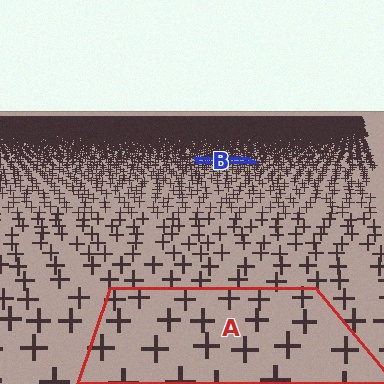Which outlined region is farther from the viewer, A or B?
Region B is farther from the viewer — the texture elements inside it appear smaller and more densely packed.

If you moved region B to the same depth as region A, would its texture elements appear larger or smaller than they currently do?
They would appear larger. At a closer depth, the same texture elements are projected at a bigger on-screen size.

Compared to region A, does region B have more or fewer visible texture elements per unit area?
Region B has more texture elements per unit area — they are packed more densely because it is farther away.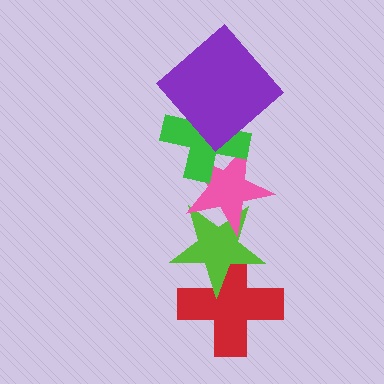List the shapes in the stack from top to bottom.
From top to bottom: the purple diamond, the green cross, the pink star, the lime star, the red cross.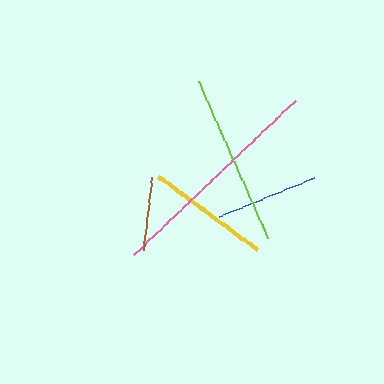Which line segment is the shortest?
The brown line is the shortest at approximately 74 pixels.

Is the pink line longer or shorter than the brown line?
The pink line is longer than the brown line.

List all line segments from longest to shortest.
From longest to shortest: pink, lime, yellow, blue, brown.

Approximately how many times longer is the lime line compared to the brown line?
The lime line is approximately 2.3 times the length of the brown line.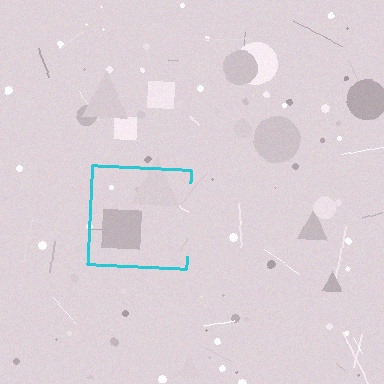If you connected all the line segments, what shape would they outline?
They would outline a square.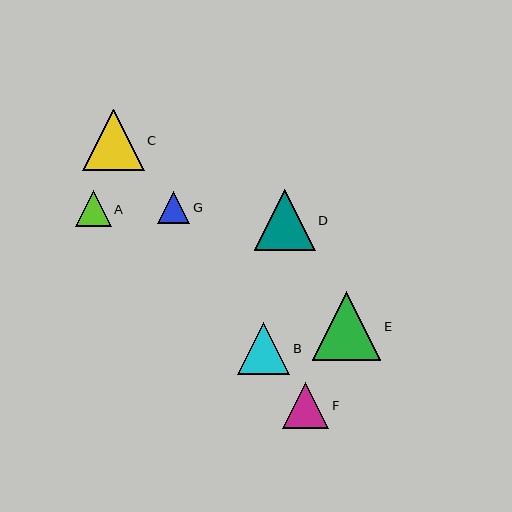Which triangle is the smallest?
Triangle G is the smallest with a size of approximately 32 pixels.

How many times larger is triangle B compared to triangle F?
Triangle B is approximately 1.1 times the size of triangle F.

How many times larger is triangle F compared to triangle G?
Triangle F is approximately 1.5 times the size of triangle G.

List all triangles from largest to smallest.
From largest to smallest: E, C, D, B, F, A, G.